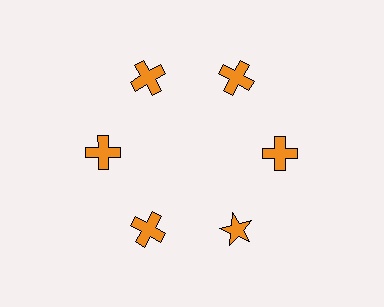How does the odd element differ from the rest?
It has a different shape: star instead of cross.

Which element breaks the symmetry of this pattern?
The orange star at roughly the 5 o'clock position breaks the symmetry. All other shapes are orange crosses.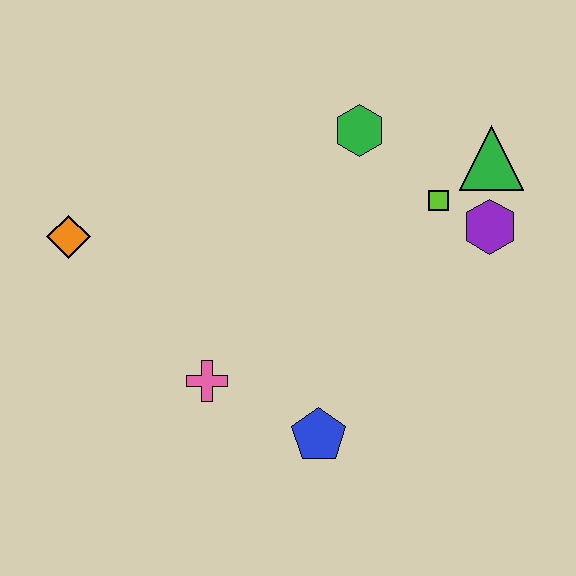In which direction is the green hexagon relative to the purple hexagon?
The green hexagon is to the left of the purple hexagon.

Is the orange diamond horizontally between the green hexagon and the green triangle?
No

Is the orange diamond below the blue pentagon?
No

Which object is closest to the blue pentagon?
The pink cross is closest to the blue pentagon.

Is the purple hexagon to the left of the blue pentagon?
No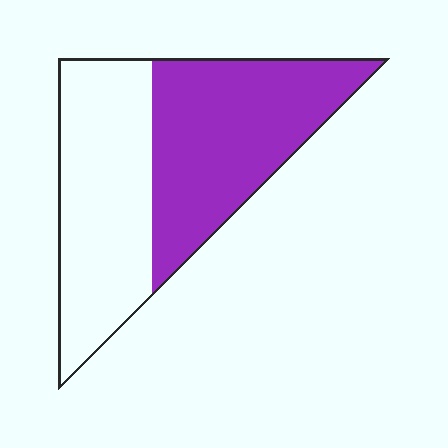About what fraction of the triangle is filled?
About one half (1/2).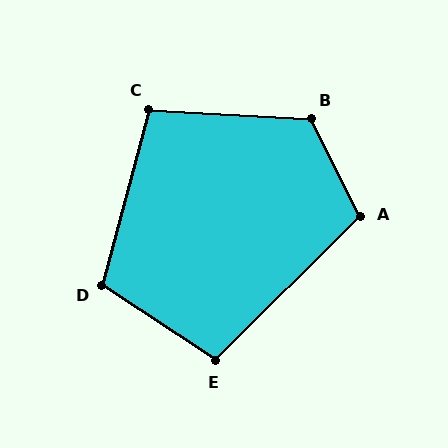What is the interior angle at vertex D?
Approximately 109 degrees (obtuse).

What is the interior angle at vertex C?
Approximately 102 degrees (obtuse).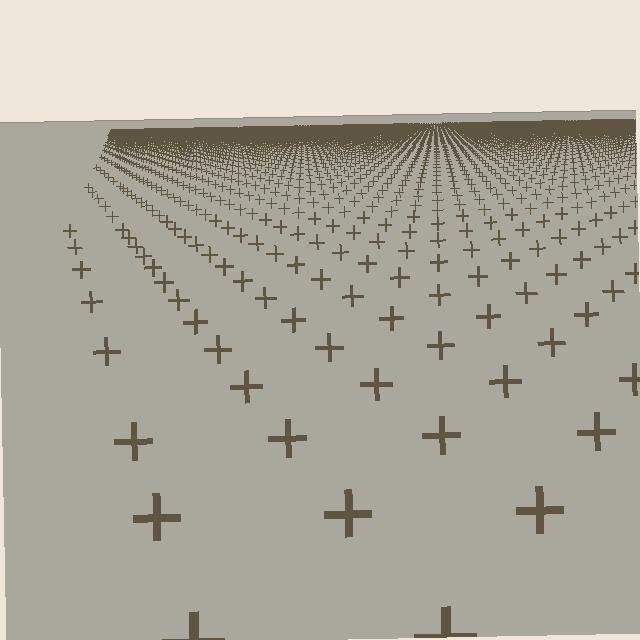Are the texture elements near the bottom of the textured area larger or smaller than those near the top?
Larger. Near the bottom, elements are closer to the viewer and appear at a bigger on-screen size.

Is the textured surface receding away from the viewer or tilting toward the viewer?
The surface is receding away from the viewer. Texture elements get smaller and denser toward the top.